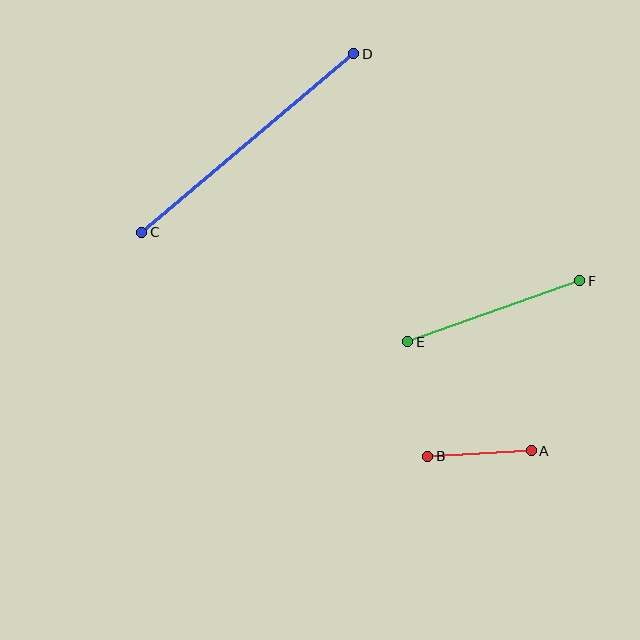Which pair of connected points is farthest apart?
Points C and D are farthest apart.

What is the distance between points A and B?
The distance is approximately 104 pixels.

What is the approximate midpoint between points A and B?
The midpoint is at approximately (479, 453) pixels.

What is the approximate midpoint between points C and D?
The midpoint is at approximately (248, 143) pixels.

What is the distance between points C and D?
The distance is approximately 277 pixels.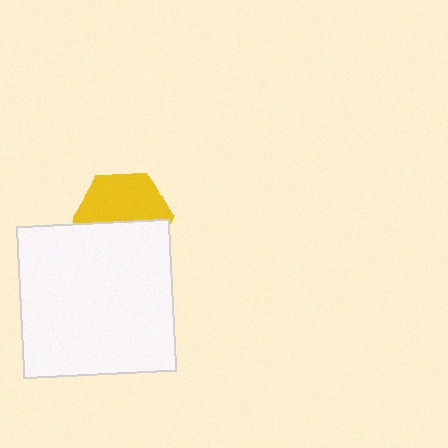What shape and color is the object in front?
The object in front is a white square.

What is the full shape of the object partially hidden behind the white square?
The partially hidden object is a yellow hexagon.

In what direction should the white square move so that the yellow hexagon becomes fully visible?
The white square should move down. That is the shortest direction to clear the overlap and leave the yellow hexagon fully visible.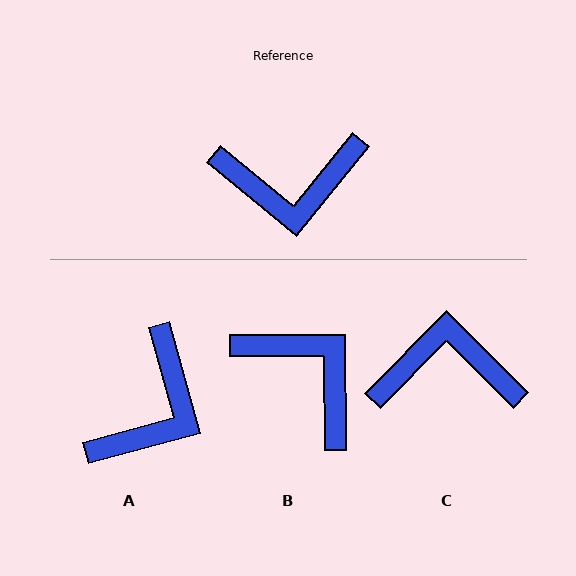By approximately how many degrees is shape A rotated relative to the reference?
Approximately 55 degrees counter-clockwise.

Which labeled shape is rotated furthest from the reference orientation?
C, about 174 degrees away.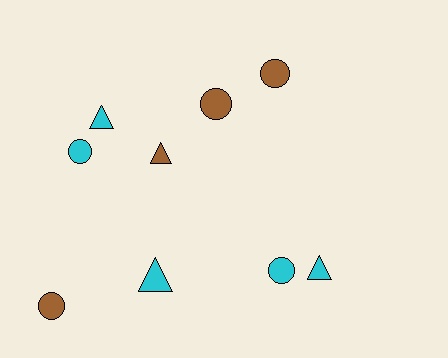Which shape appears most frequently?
Circle, with 5 objects.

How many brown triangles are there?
There is 1 brown triangle.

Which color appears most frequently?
Cyan, with 5 objects.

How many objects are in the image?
There are 9 objects.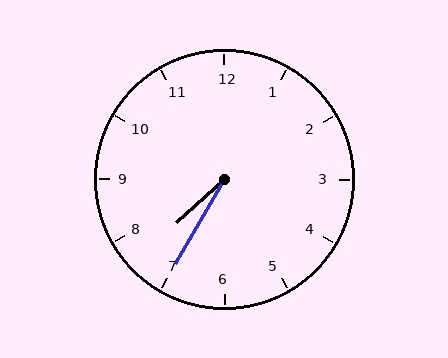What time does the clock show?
7:35.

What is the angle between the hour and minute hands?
Approximately 18 degrees.